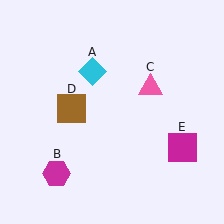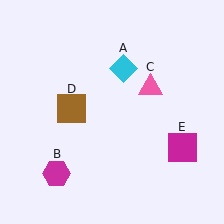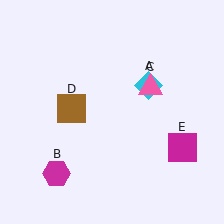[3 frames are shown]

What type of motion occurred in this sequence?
The cyan diamond (object A) rotated clockwise around the center of the scene.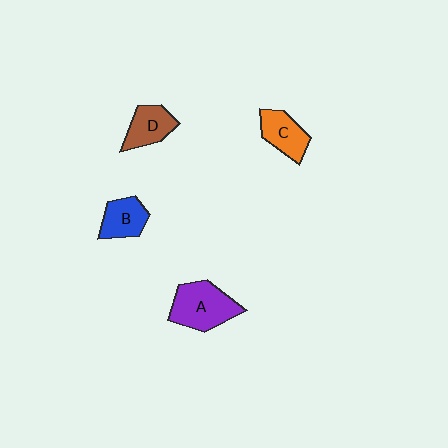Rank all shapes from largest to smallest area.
From largest to smallest: A (purple), C (orange), D (brown), B (blue).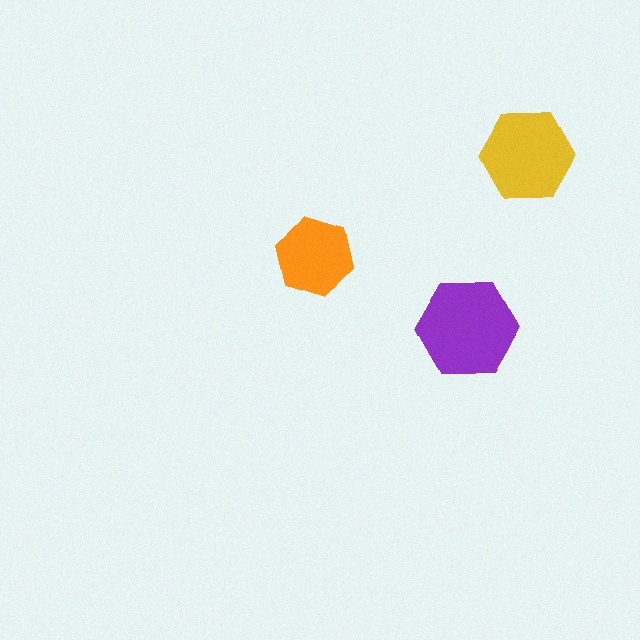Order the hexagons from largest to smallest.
the purple one, the yellow one, the orange one.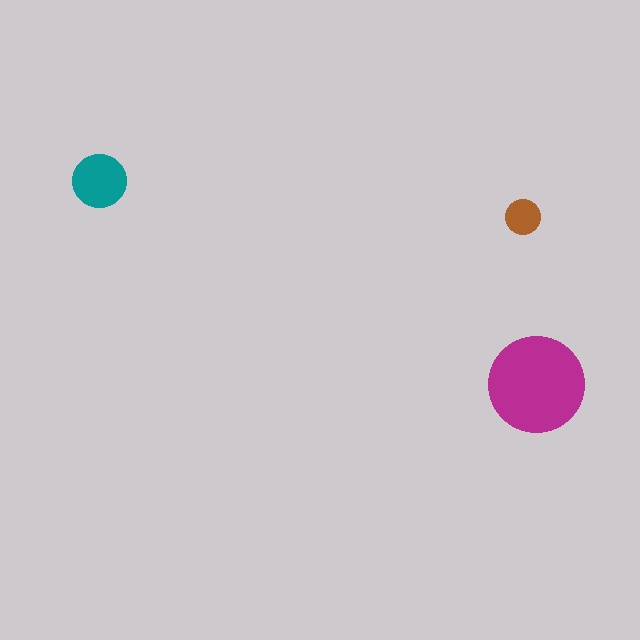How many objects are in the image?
There are 3 objects in the image.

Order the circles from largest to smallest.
the magenta one, the teal one, the brown one.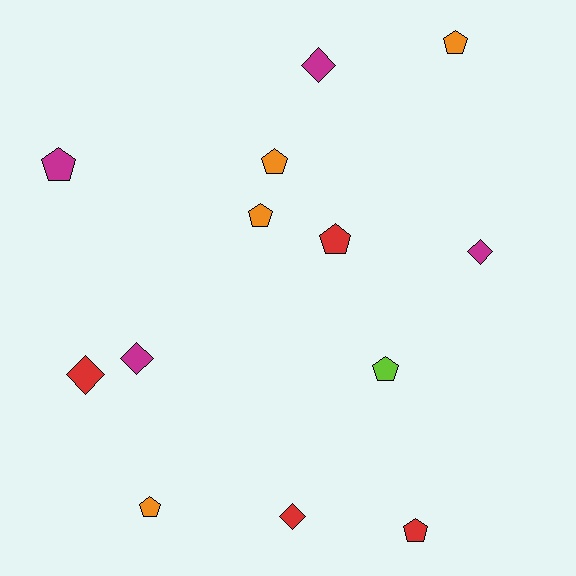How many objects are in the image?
There are 13 objects.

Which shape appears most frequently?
Pentagon, with 8 objects.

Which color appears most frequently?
Red, with 4 objects.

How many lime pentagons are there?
There is 1 lime pentagon.